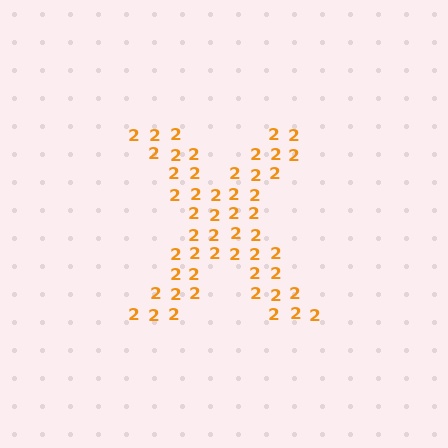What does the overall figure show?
The overall figure shows the letter X.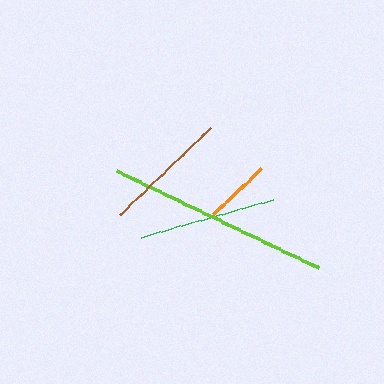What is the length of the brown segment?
The brown segment is approximately 127 pixels long.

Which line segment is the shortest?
The orange line is the shortest at approximately 66 pixels.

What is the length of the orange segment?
The orange segment is approximately 66 pixels long.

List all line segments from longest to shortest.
From longest to shortest: lime, green, brown, orange.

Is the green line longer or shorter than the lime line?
The lime line is longer than the green line.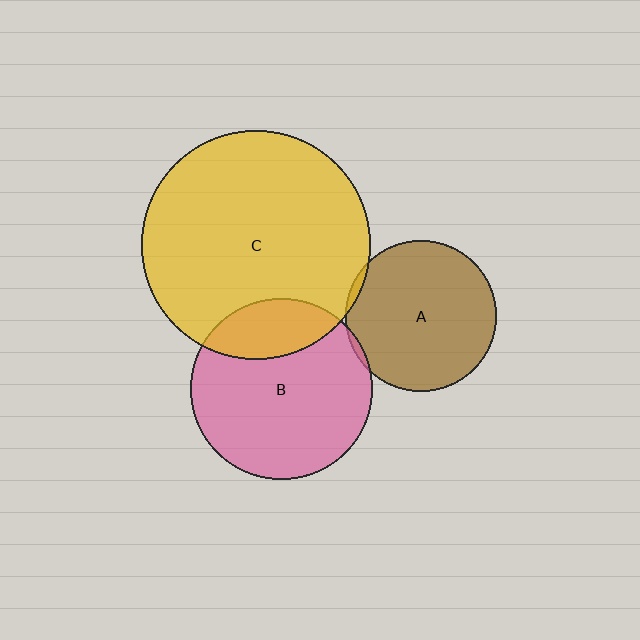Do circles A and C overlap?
Yes.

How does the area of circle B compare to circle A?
Approximately 1.4 times.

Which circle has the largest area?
Circle C (yellow).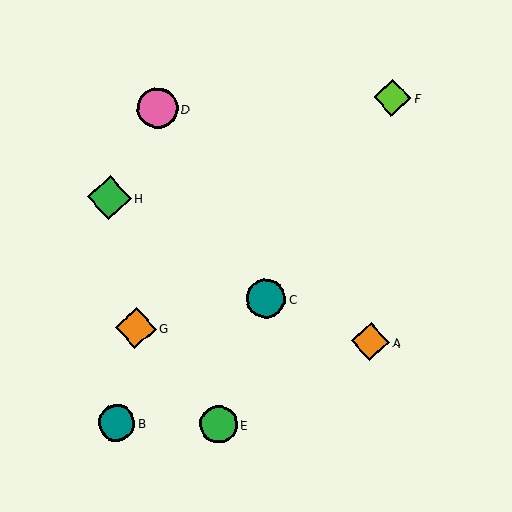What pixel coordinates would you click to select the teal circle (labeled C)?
Click at (266, 299) to select the teal circle C.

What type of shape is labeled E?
Shape E is a green circle.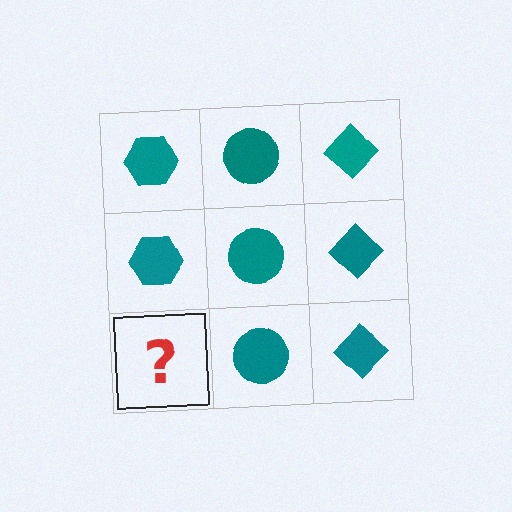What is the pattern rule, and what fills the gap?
The rule is that each column has a consistent shape. The gap should be filled with a teal hexagon.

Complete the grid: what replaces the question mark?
The question mark should be replaced with a teal hexagon.